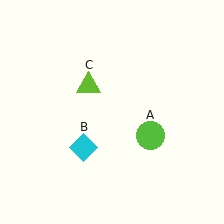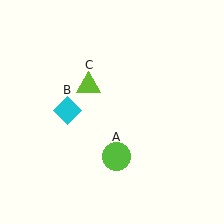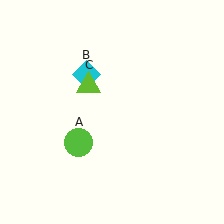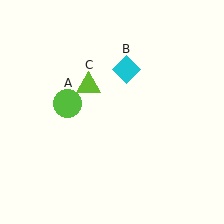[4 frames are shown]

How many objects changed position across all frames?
2 objects changed position: lime circle (object A), cyan diamond (object B).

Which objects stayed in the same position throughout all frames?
Lime triangle (object C) remained stationary.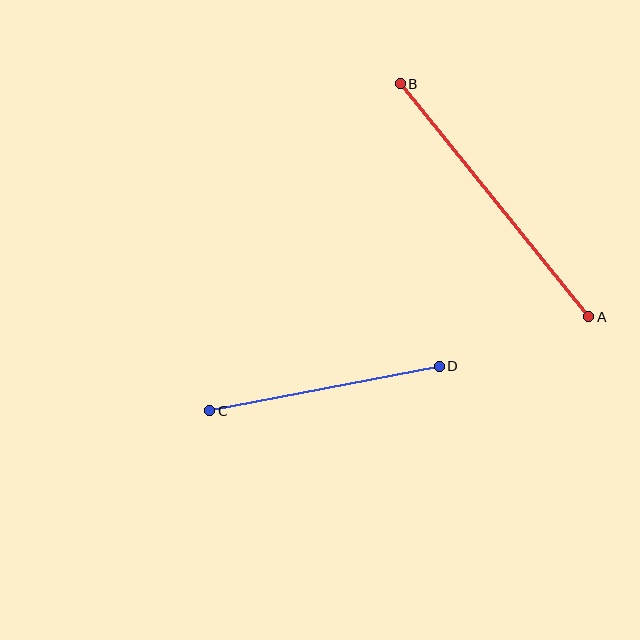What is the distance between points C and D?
The distance is approximately 234 pixels.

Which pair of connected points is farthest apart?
Points A and B are farthest apart.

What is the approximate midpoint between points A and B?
The midpoint is at approximately (494, 200) pixels.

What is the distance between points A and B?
The distance is approximately 299 pixels.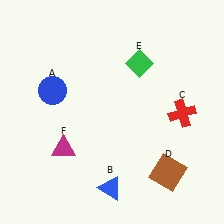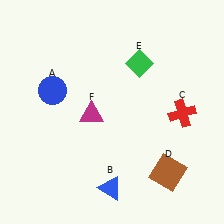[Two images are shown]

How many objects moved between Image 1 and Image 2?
1 object moved between the two images.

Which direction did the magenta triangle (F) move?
The magenta triangle (F) moved up.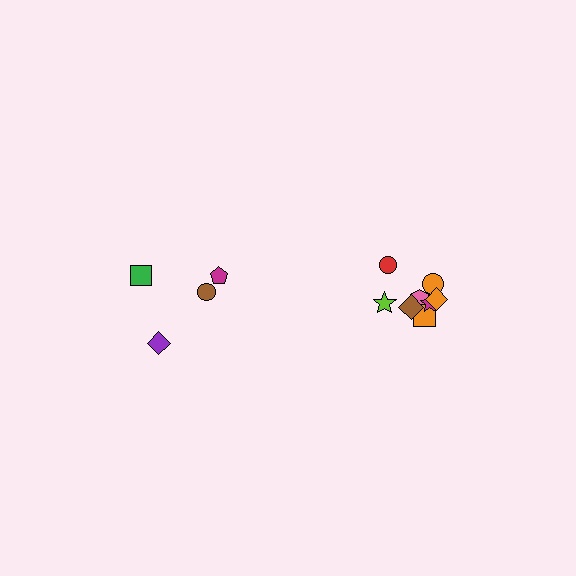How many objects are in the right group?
There are 8 objects.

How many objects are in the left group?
There are 4 objects.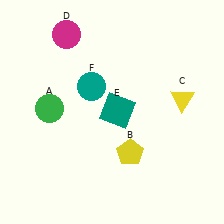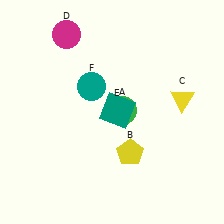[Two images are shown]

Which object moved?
The green circle (A) moved right.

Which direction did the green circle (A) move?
The green circle (A) moved right.